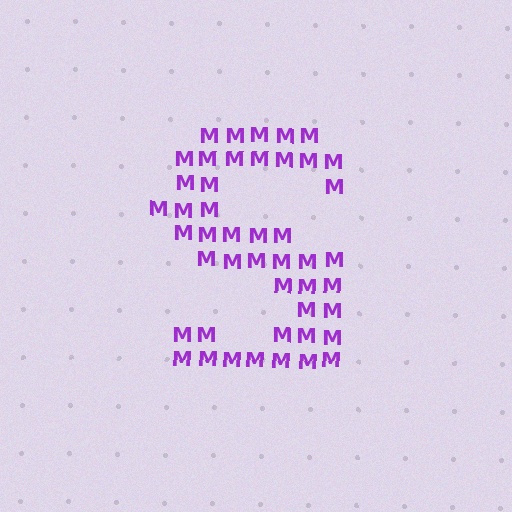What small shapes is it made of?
It is made of small letter M's.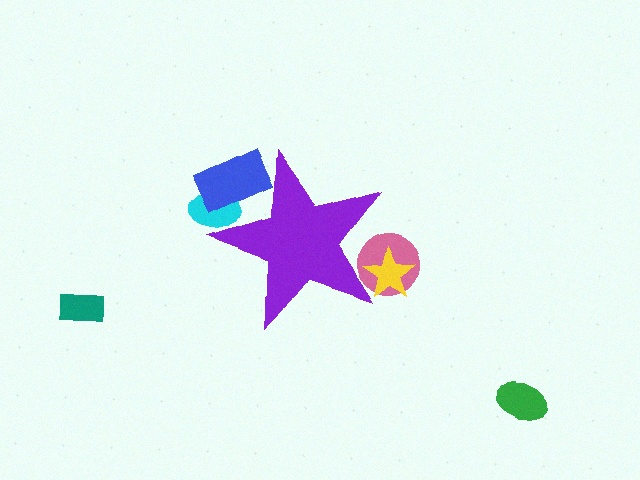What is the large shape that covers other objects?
A purple star.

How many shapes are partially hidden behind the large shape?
4 shapes are partially hidden.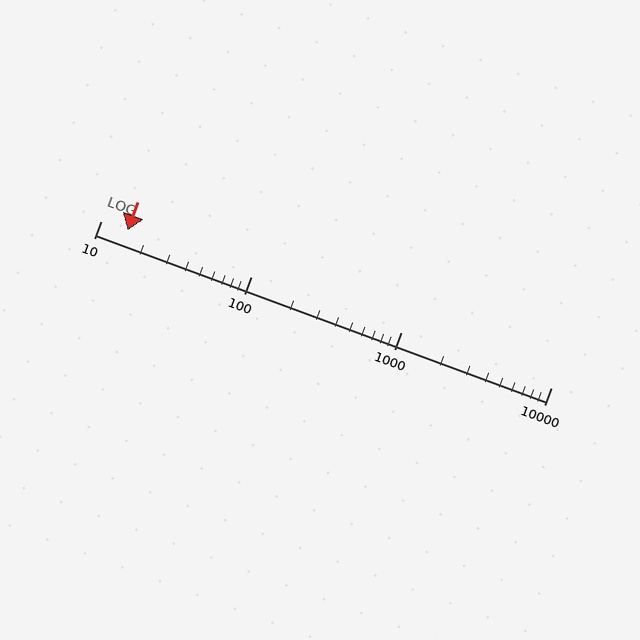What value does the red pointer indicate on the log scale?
The pointer indicates approximately 15.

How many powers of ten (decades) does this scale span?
The scale spans 3 decades, from 10 to 10000.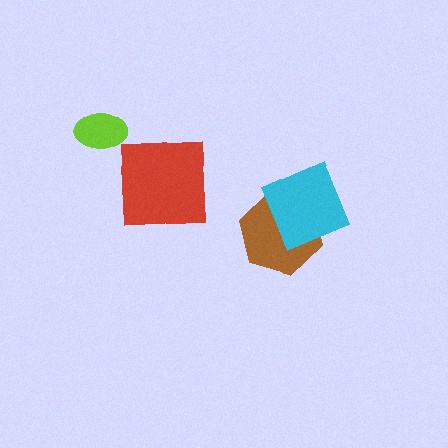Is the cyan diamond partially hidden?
No, no other shape covers it.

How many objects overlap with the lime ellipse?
0 objects overlap with the lime ellipse.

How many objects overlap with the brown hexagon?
1 object overlaps with the brown hexagon.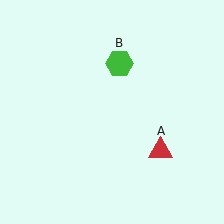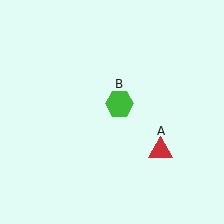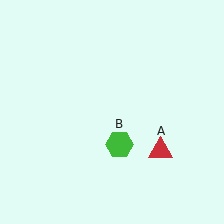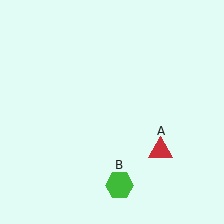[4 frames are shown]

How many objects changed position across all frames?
1 object changed position: green hexagon (object B).